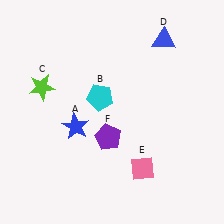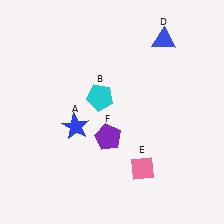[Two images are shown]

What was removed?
The lime star (C) was removed in Image 2.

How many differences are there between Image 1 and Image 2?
There is 1 difference between the two images.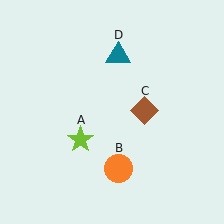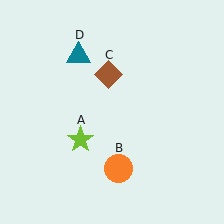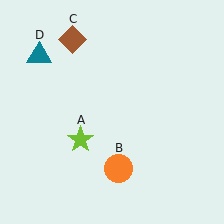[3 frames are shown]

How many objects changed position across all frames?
2 objects changed position: brown diamond (object C), teal triangle (object D).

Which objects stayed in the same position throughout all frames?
Lime star (object A) and orange circle (object B) remained stationary.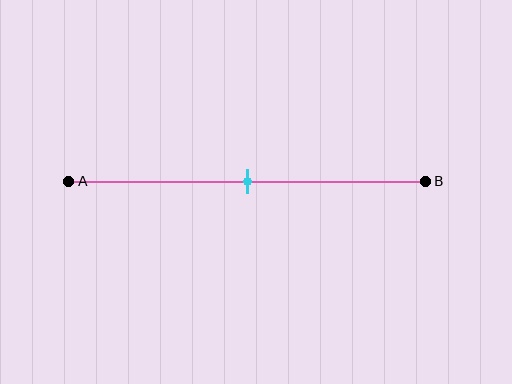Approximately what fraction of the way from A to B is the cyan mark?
The cyan mark is approximately 50% of the way from A to B.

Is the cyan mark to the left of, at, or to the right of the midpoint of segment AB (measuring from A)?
The cyan mark is approximately at the midpoint of segment AB.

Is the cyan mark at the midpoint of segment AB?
Yes, the mark is approximately at the midpoint.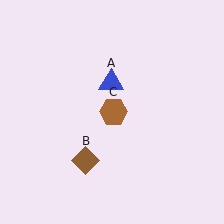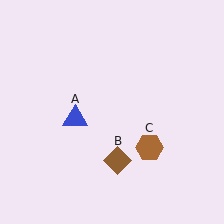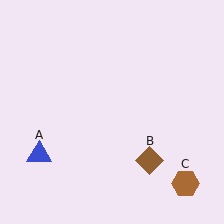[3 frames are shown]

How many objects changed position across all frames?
3 objects changed position: blue triangle (object A), brown diamond (object B), brown hexagon (object C).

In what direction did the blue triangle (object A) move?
The blue triangle (object A) moved down and to the left.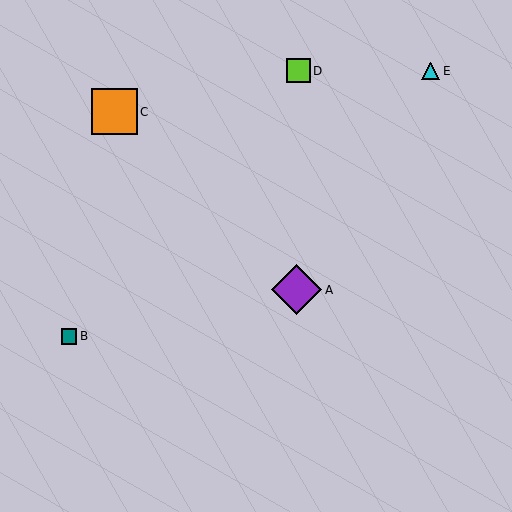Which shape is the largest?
The purple diamond (labeled A) is the largest.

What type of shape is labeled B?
Shape B is a teal square.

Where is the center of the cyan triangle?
The center of the cyan triangle is at (431, 71).